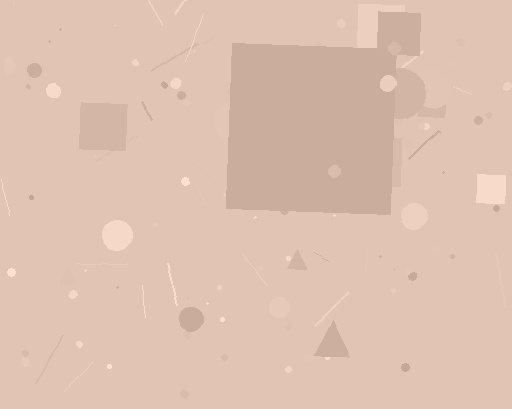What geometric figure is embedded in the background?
A square is embedded in the background.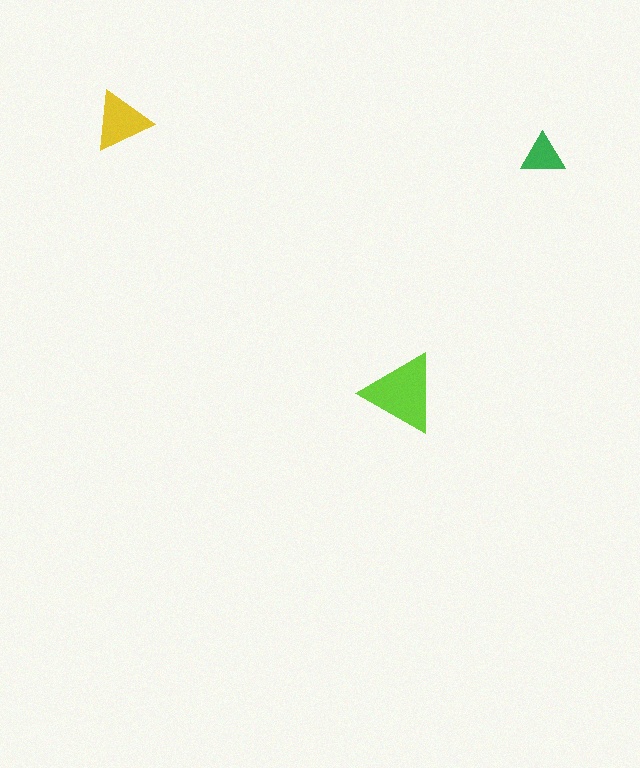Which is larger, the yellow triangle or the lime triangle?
The lime one.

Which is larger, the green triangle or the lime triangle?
The lime one.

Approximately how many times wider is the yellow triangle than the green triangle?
About 1.5 times wider.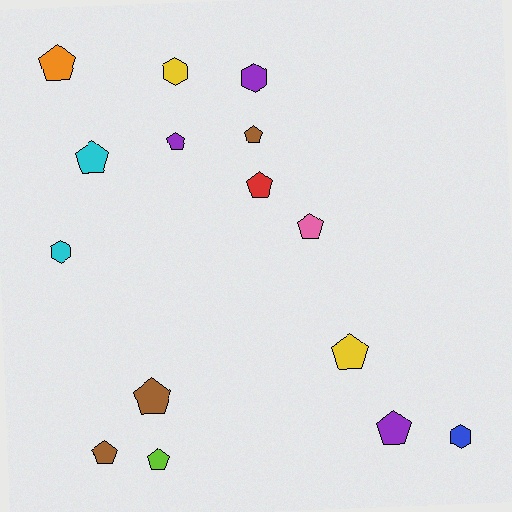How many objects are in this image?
There are 15 objects.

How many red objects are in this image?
There is 1 red object.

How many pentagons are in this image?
There are 11 pentagons.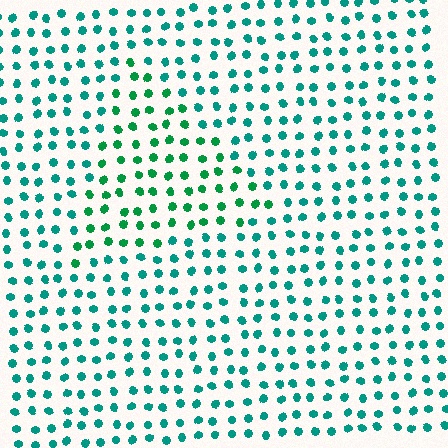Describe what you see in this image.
The image is filled with small teal elements in a uniform arrangement. A triangle-shaped region is visible where the elements are tinted to a slightly different hue, forming a subtle color boundary.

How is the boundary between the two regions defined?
The boundary is defined purely by a slight shift in hue (about 27 degrees). Spacing, size, and orientation are identical on both sides.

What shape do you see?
I see a triangle.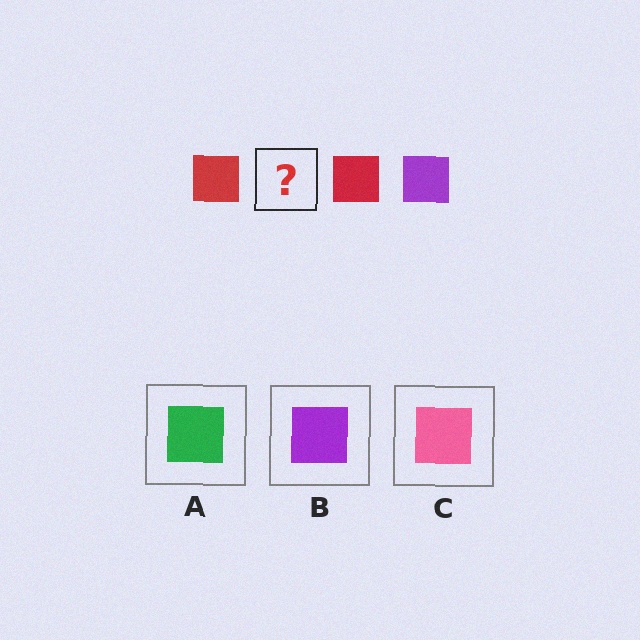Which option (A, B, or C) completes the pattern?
B.